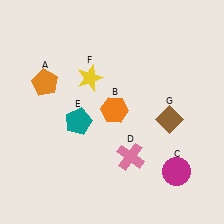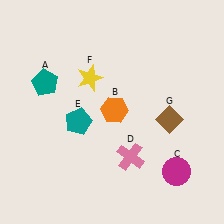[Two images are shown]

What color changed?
The pentagon (A) changed from orange in Image 1 to teal in Image 2.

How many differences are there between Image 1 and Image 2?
There is 1 difference between the two images.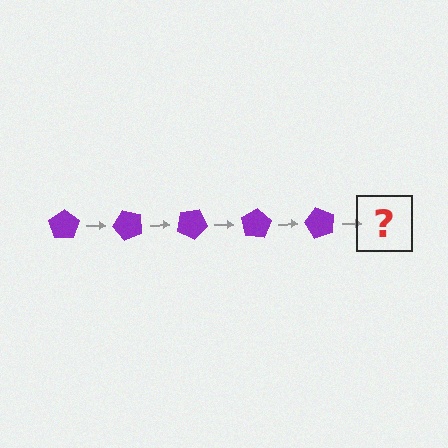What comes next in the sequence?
The next element should be a purple pentagon rotated 250 degrees.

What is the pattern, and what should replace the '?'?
The pattern is that the pentagon rotates 50 degrees each step. The '?' should be a purple pentagon rotated 250 degrees.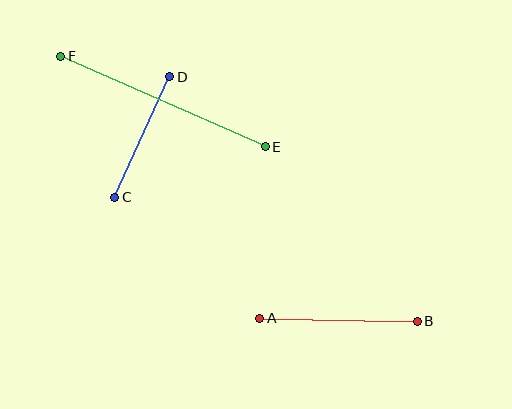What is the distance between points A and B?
The distance is approximately 158 pixels.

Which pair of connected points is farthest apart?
Points E and F are farthest apart.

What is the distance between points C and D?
The distance is approximately 132 pixels.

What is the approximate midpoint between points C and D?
The midpoint is at approximately (142, 137) pixels.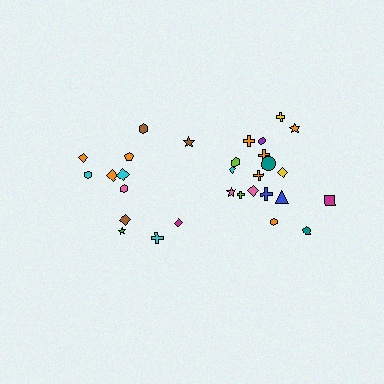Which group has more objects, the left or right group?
The right group.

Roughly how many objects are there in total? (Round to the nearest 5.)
Roughly 30 objects in total.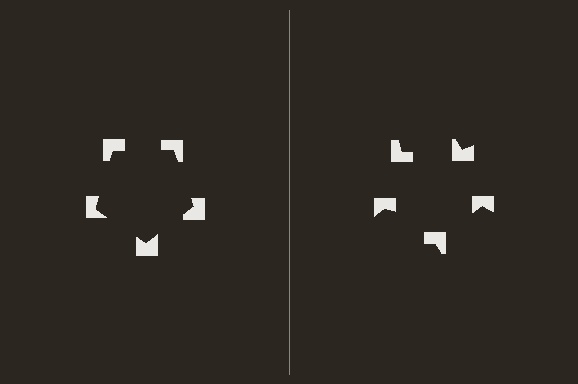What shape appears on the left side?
An illusory pentagon.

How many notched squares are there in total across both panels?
10 — 5 on each side.